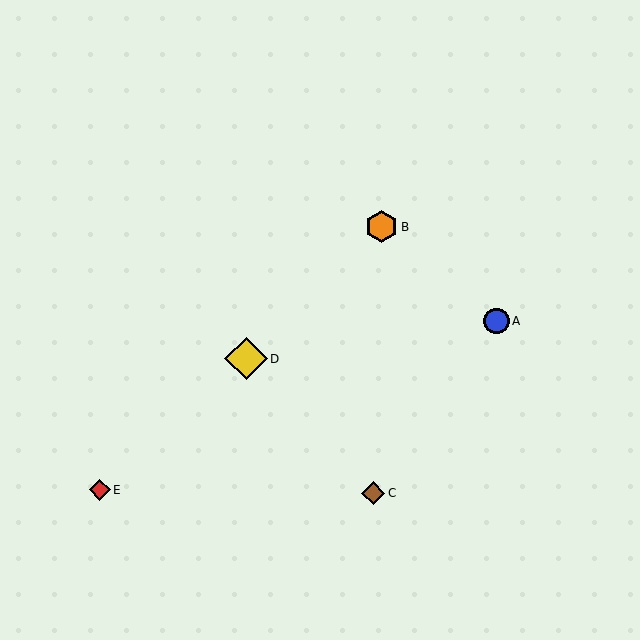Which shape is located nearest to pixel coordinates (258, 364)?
The yellow diamond (labeled D) at (246, 359) is nearest to that location.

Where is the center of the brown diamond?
The center of the brown diamond is at (373, 493).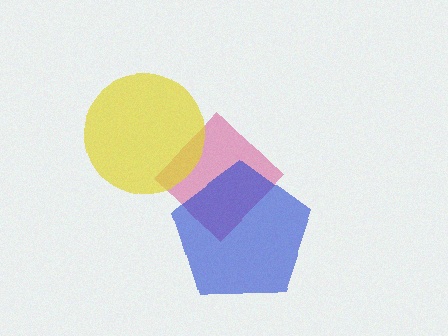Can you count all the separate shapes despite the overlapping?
Yes, there are 3 separate shapes.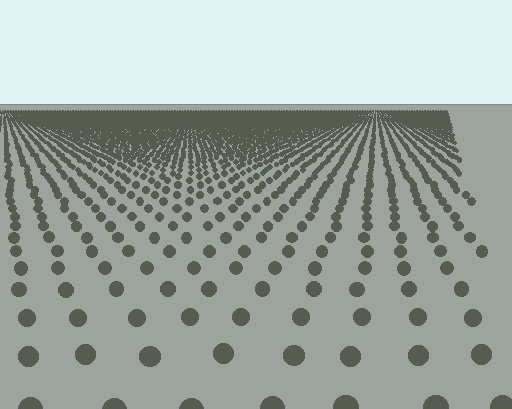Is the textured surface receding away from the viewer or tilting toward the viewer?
The surface is receding away from the viewer. Texture elements get smaller and denser toward the top.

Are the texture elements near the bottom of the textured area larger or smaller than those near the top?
Larger. Near the bottom, elements are closer to the viewer and appear at a bigger on-screen size.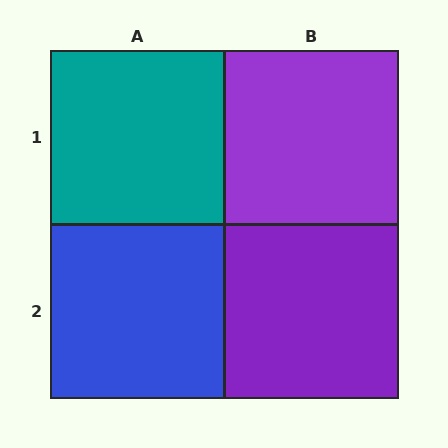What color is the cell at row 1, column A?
Teal.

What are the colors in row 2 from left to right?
Blue, purple.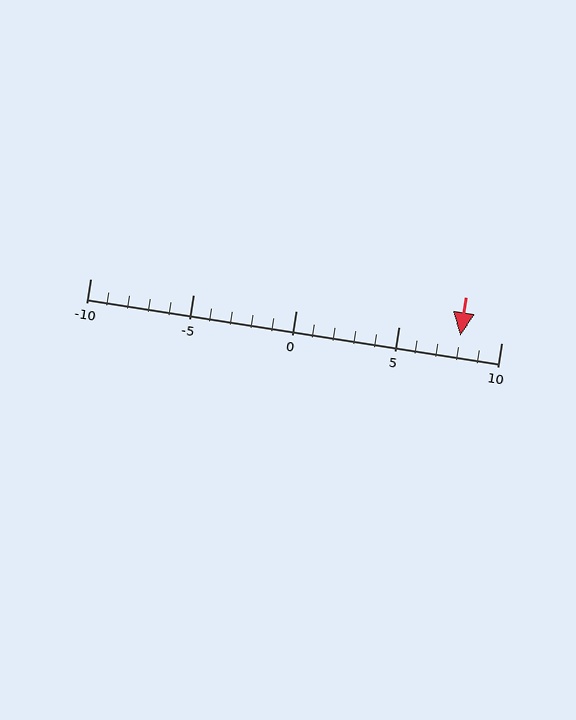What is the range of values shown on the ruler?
The ruler shows values from -10 to 10.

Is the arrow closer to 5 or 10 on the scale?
The arrow is closer to 10.